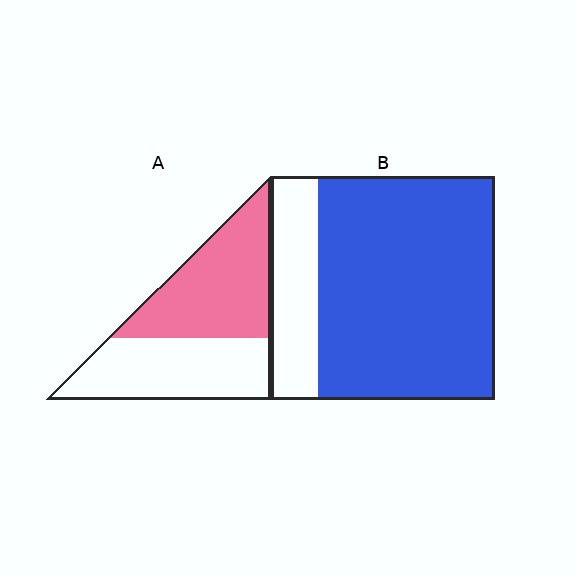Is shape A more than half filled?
Roughly half.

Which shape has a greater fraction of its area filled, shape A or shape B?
Shape B.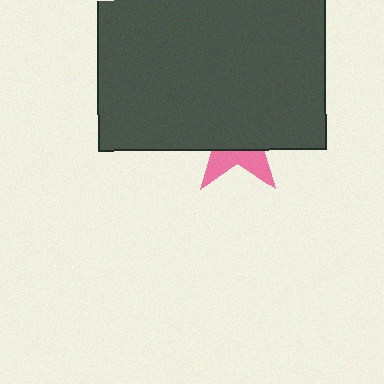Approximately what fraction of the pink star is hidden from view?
Roughly 70% of the pink star is hidden behind the dark gray rectangle.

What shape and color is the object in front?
The object in front is a dark gray rectangle.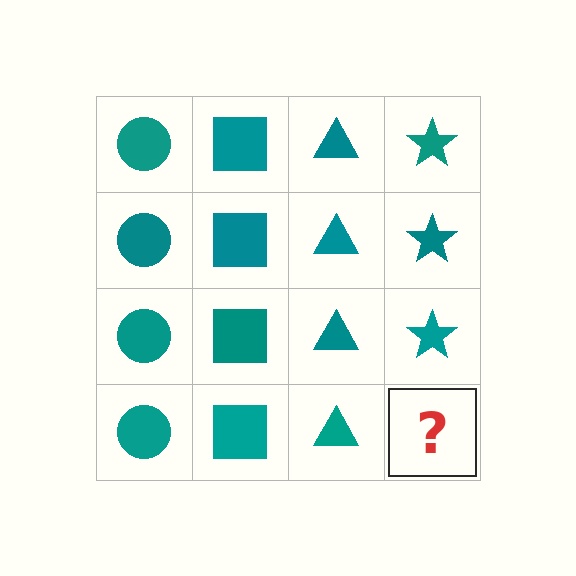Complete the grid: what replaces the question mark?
The question mark should be replaced with a teal star.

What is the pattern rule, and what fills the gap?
The rule is that each column has a consistent shape. The gap should be filled with a teal star.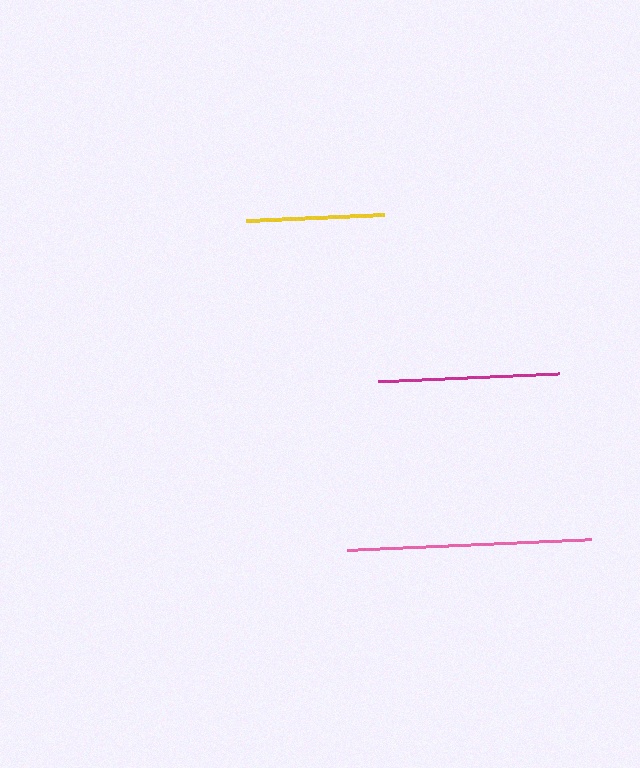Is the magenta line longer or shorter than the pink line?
The pink line is longer than the magenta line.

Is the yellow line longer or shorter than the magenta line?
The magenta line is longer than the yellow line.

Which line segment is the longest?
The pink line is the longest at approximately 244 pixels.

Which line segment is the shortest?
The yellow line is the shortest at approximately 138 pixels.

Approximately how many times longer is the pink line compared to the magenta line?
The pink line is approximately 1.3 times the length of the magenta line.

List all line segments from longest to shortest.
From longest to shortest: pink, magenta, yellow.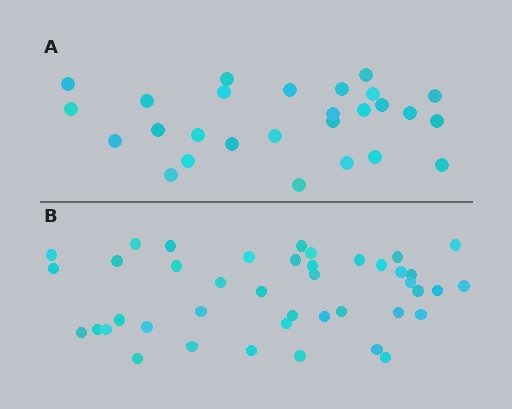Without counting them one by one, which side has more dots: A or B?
Region B (the bottom region) has more dots.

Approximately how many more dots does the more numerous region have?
Region B has approximately 15 more dots than region A.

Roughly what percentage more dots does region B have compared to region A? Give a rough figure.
About 55% more.